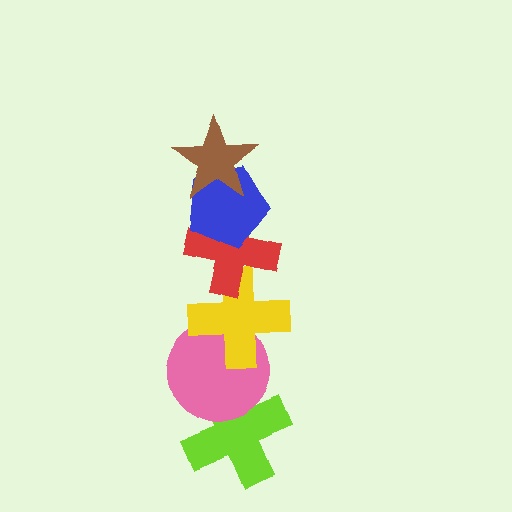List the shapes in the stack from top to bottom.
From top to bottom: the brown star, the blue pentagon, the red cross, the yellow cross, the pink circle, the lime cross.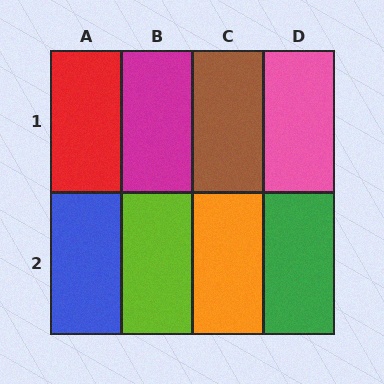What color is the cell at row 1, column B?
Magenta.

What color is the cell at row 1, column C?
Brown.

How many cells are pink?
1 cell is pink.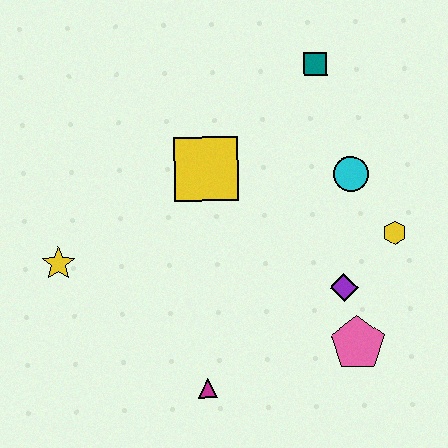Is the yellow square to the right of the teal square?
No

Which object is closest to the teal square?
The cyan circle is closest to the teal square.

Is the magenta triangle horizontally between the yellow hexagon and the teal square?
No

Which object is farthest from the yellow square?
The pink pentagon is farthest from the yellow square.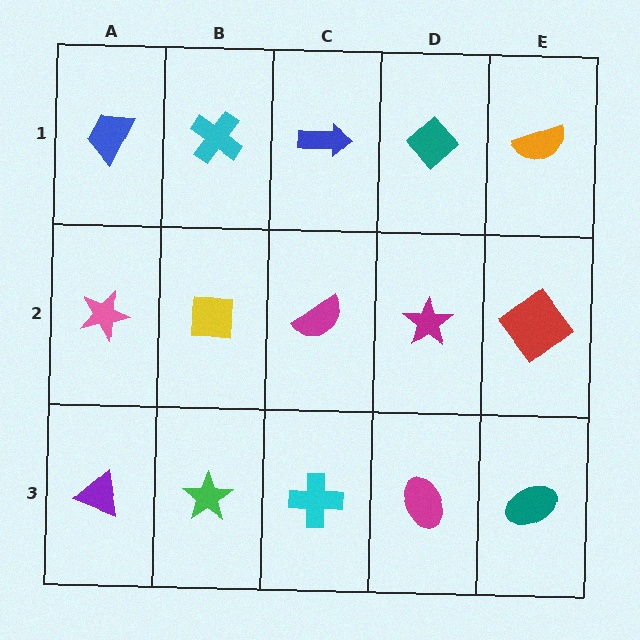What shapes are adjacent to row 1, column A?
A pink star (row 2, column A), a cyan cross (row 1, column B).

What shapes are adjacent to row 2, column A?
A blue trapezoid (row 1, column A), a purple triangle (row 3, column A), a yellow square (row 2, column B).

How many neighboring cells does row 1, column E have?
2.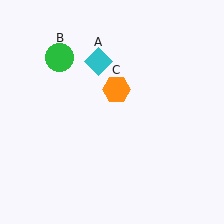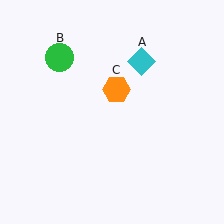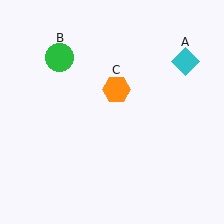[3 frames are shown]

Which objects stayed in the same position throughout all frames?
Green circle (object B) and orange hexagon (object C) remained stationary.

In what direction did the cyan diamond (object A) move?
The cyan diamond (object A) moved right.